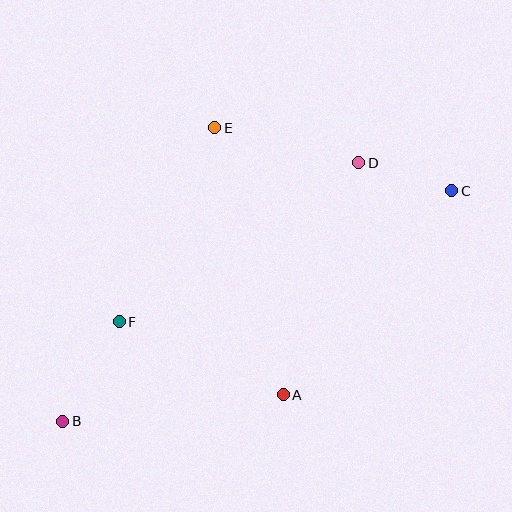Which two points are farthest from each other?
Points B and C are farthest from each other.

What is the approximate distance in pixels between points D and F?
The distance between D and F is approximately 288 pixels.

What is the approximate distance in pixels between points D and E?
The distance between D and E is approximately 148 pixels.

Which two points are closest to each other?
Points C and D are closest to each other.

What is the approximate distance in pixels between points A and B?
The distance between A and B is approximately 222 pixels.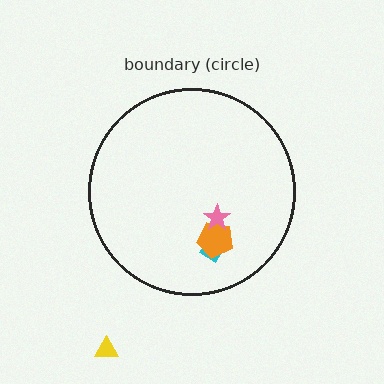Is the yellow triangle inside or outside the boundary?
Outside.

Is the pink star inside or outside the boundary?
Inside.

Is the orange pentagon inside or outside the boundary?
Inside.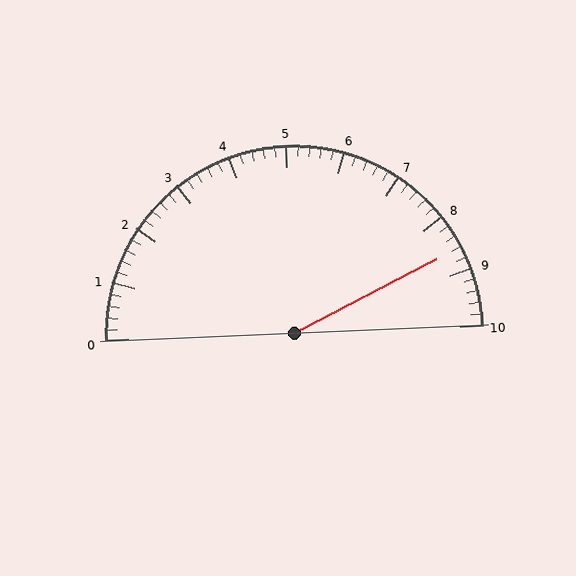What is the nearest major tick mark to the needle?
The nearest major tick mark is 9.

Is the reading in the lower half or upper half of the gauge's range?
The reading is in the upper half of the range (0 to 10).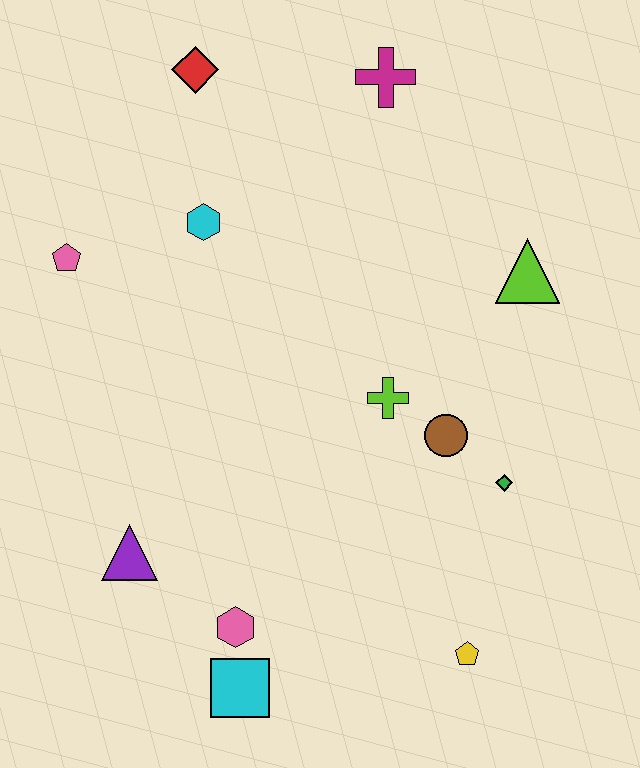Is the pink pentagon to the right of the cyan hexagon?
No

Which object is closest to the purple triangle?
The pink hexagon is closest to the purple triangle.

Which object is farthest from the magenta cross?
The cyan square is farthest from the magenta cross.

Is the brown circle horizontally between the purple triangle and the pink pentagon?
No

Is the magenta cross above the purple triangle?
Yes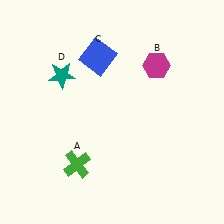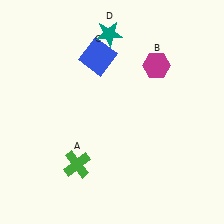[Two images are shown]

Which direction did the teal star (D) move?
The teal star (D) moved right.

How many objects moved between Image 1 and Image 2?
1 object moved between the two images.